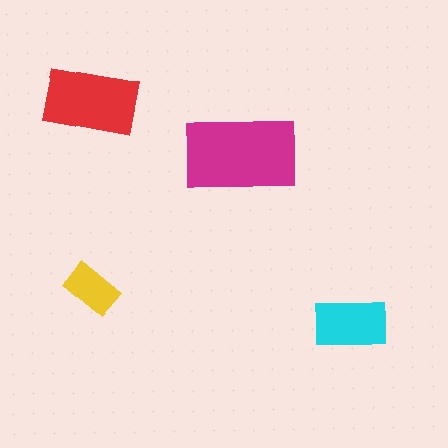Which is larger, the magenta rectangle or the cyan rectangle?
The magenta one.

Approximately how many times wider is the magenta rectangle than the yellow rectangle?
About 2 times wider.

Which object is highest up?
The red rectangle is topmost.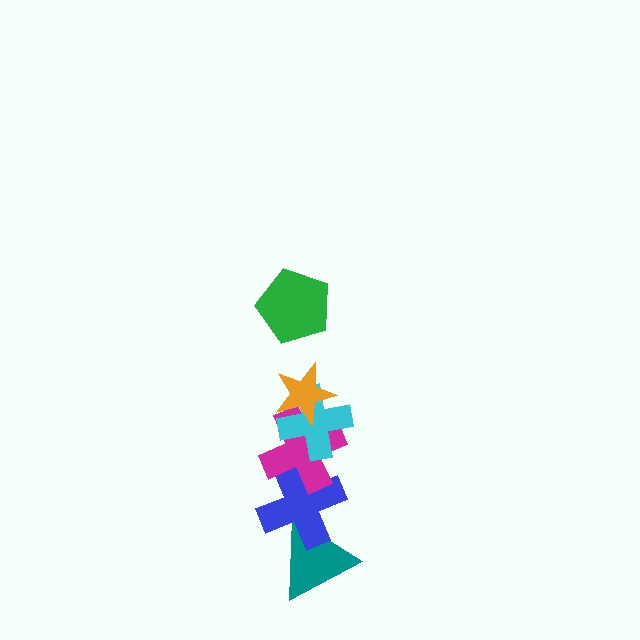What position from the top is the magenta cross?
The magenta cross is 4th from the top.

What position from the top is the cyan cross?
The cyan cross is 3rd from the top.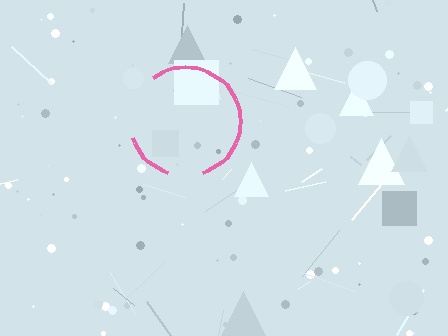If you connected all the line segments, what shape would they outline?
They would outline a circle.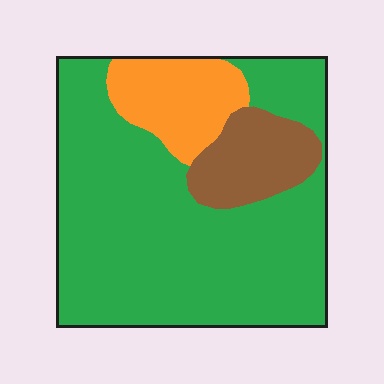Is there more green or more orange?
Green.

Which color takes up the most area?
Green, at roughly 75%.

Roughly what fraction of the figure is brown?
Brown takes up about one eighth (1/8) of the figure.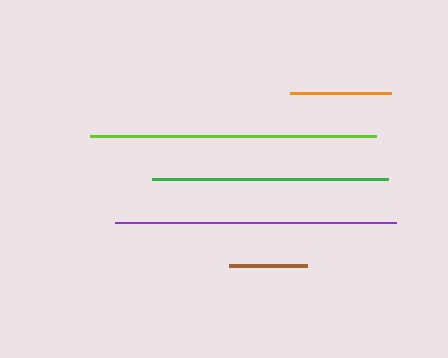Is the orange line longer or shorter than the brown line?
The orange line is longer than the brown line.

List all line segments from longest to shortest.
From longest to shortest: lime, purple, green, orange, brown.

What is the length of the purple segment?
The purple segment is approximately 281 pixels long.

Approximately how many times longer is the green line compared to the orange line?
The green line is approximately 2.4 times the length of the orange line.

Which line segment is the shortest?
The brown line is the shortest at approximately 78 pixels.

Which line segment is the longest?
The lime line is the longest at approximately 286 pixels.